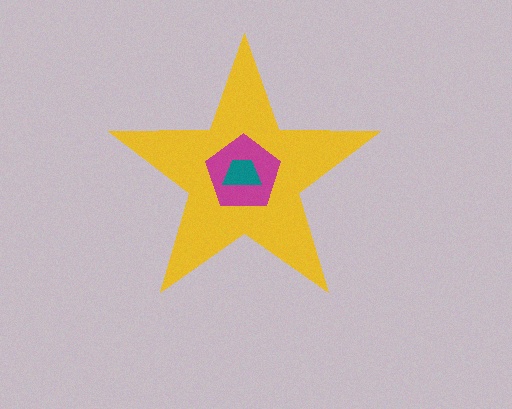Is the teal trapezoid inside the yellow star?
Yes.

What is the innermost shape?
The teal trapezoid.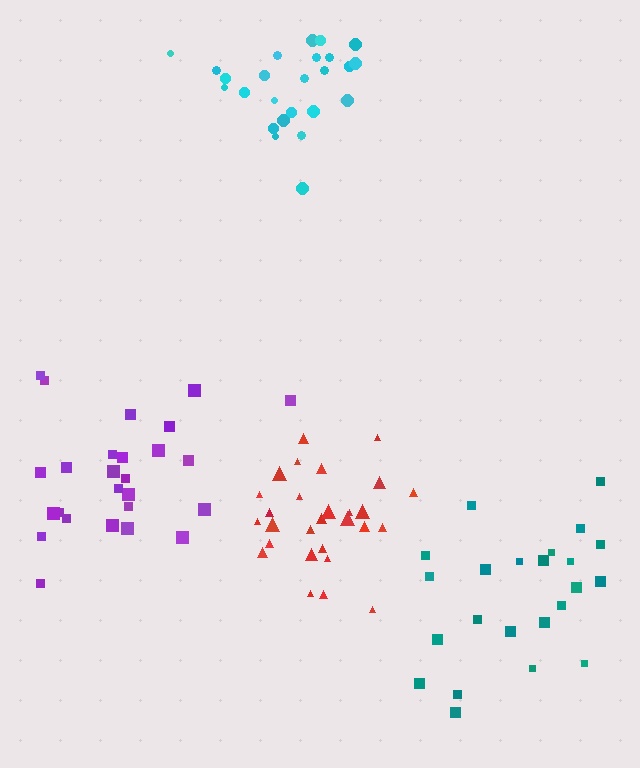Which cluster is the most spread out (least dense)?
Teal.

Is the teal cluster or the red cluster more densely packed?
Red.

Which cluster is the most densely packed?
Red.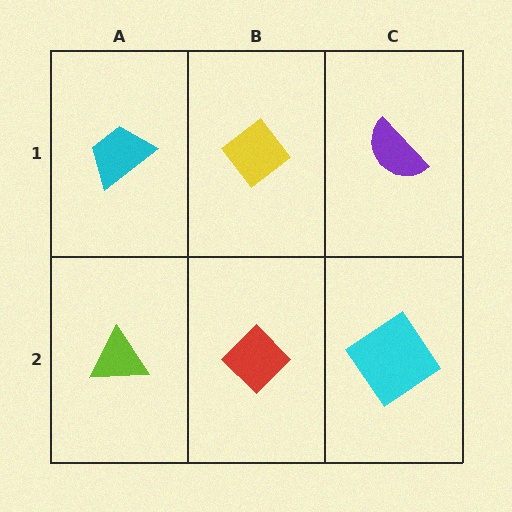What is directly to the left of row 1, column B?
A cyan trapezoid.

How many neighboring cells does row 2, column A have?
2.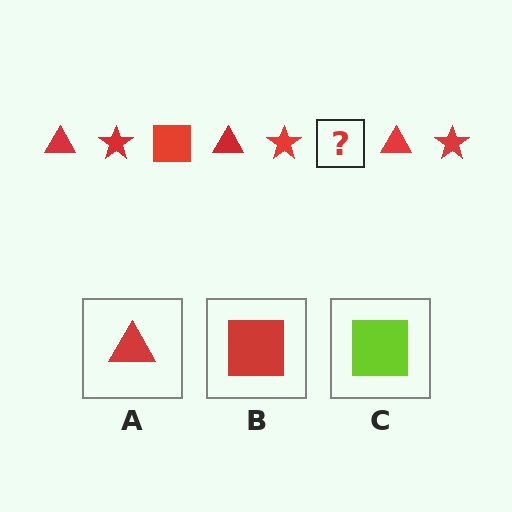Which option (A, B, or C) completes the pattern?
B.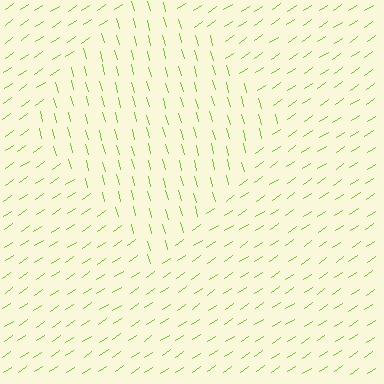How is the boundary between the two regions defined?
The boundary is defined purely by a change in line orientation (approximately 71 degrees difference). All lines are the same color and thickness.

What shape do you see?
I see a diamond.